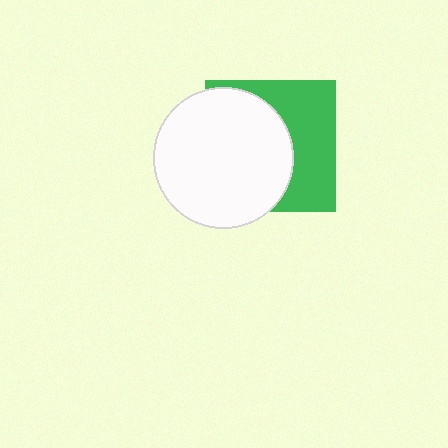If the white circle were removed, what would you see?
You would see the complete green square.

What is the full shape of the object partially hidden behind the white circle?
The partially hidden object is a green square.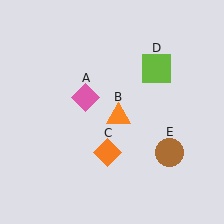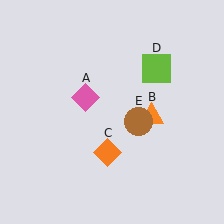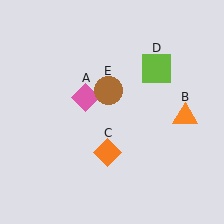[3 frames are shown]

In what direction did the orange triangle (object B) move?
The orange triangle (object B) moved right.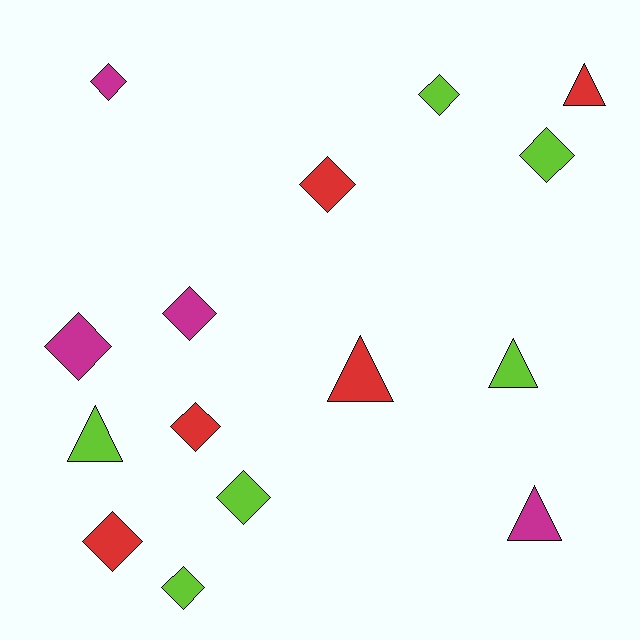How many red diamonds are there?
There are 3 red diamonds.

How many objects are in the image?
There are 15 objects.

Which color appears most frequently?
Lime, with 6 objects.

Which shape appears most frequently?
Diamond, with 10 objects.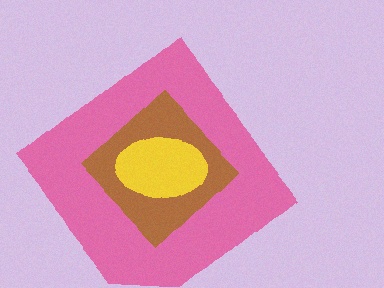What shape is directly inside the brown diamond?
The yellow ellipse.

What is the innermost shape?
The yellow ellipse.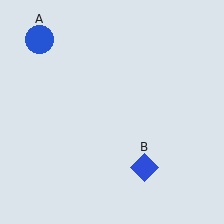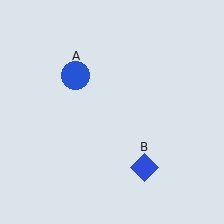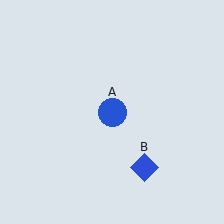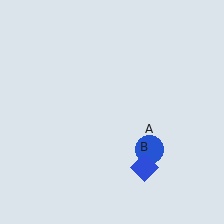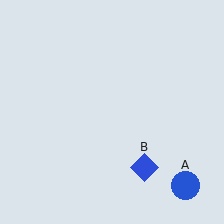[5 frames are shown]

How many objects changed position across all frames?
1 object changed position: blue circle (object A).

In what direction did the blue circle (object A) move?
The blue circle (object A) moved down and to the right.